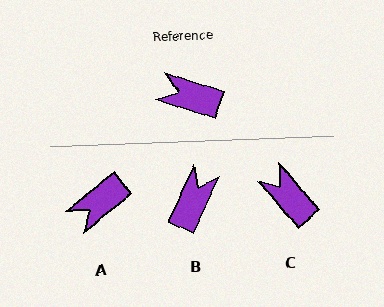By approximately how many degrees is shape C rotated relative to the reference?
Approximately 32 degrees clockwise.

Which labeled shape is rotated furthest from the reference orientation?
B, about 97 degrees away.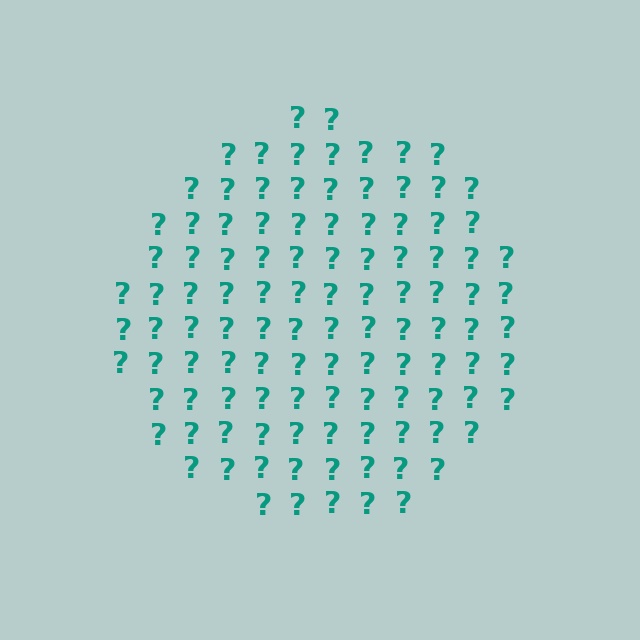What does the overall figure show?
The overall figure shows a circle.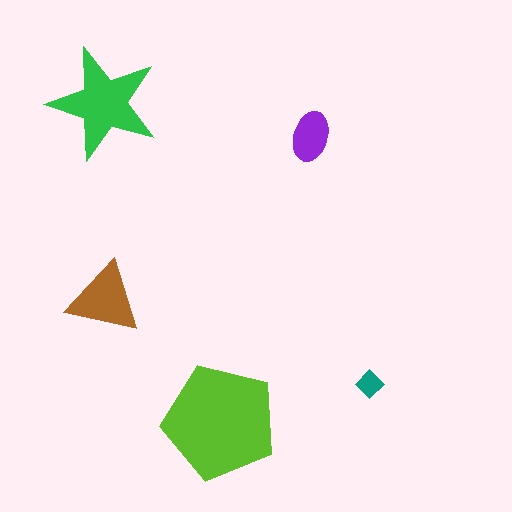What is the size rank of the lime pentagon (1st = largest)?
1st.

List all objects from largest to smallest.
The lime pentagon, the green star, the brown triangle, the purple ellipse, the teal diamond.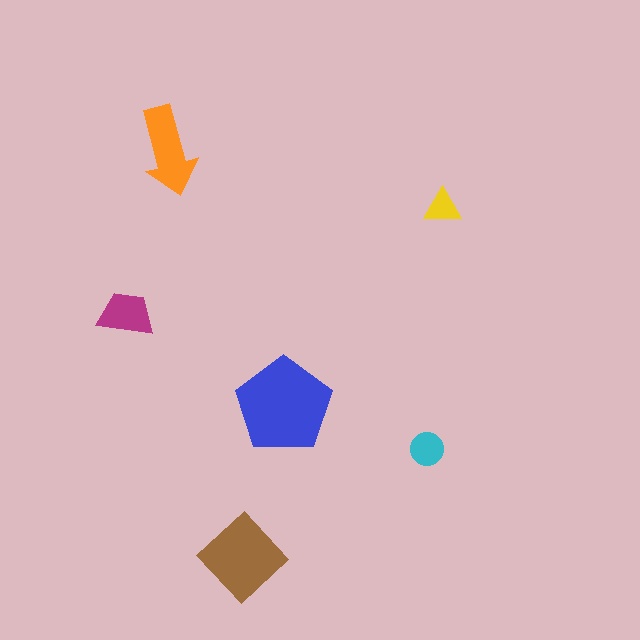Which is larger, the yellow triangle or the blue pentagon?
The blue pentagon.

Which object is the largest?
The blue pentagon.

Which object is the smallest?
The yellow triangle.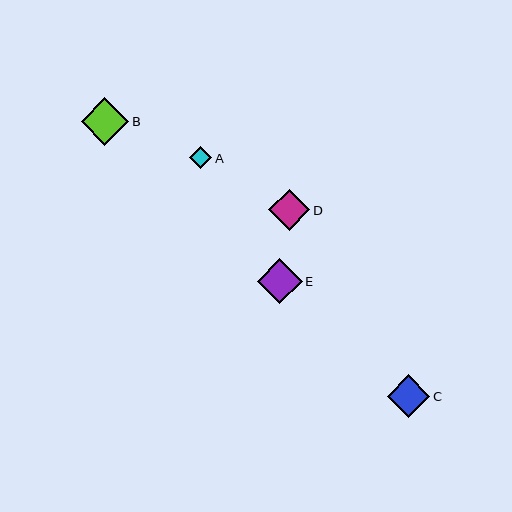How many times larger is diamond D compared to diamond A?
Diamond D is approximately 1.9 times the size of diamond A.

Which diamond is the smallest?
Diamond A is the smallest with a size of approximately 22 pixels.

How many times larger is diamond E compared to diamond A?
Diamond E is approximately 2.1 times the size of diamond A.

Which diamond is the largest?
Diamond B is the largest with a size of approximately 48 pixels.